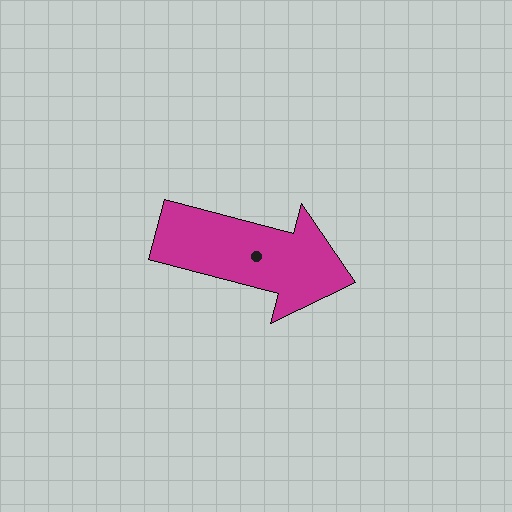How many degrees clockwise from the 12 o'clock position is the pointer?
Approximately 105 degrees.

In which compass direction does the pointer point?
East.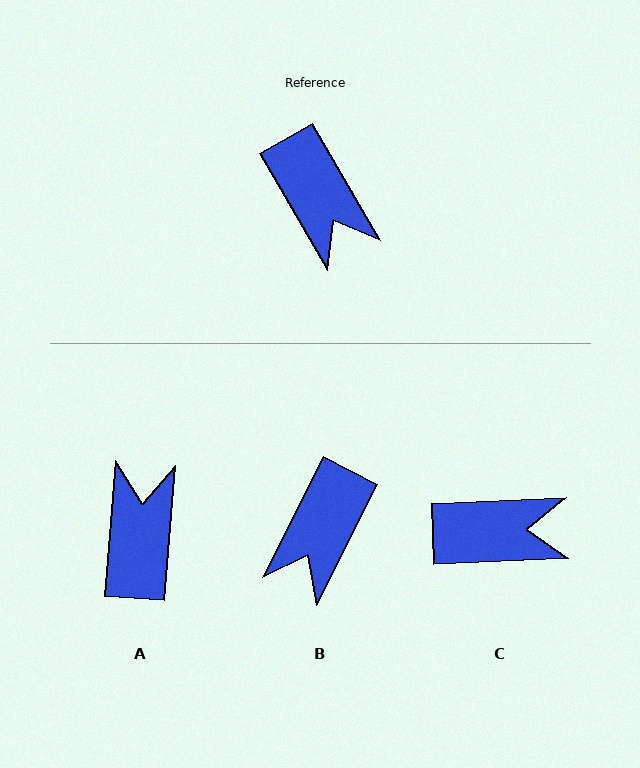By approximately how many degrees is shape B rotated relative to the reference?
Approximately 57 degrees clockwise.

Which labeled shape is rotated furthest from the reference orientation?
A, about 145 degrees away.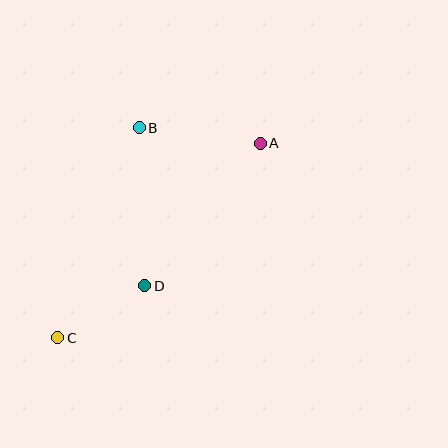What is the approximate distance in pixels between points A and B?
The distance between A and B is approximately 122 pixels.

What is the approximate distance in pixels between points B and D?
The distance between B and D is approximately 158 pixels.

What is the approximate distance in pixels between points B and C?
The distance between B and C is approximately 225 pixels.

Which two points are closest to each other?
Points C and D are closest to each other.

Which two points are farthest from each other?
Points A and C are farthest from each other.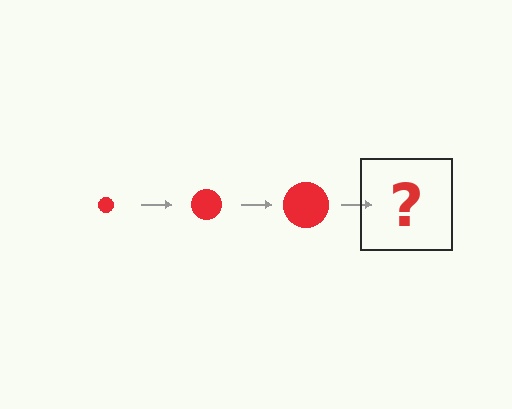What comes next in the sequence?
The next element should be a red circle, larger than the previous one.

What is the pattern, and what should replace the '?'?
The pattern is that the circle gets progressively larger each step. The '?' should be a red circle, larger than the previous one.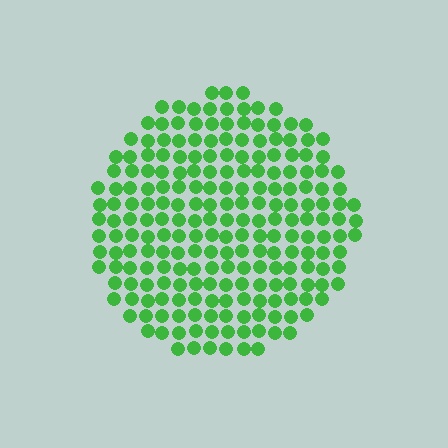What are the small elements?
The small elements are circles.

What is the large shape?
The large shape is a circle.